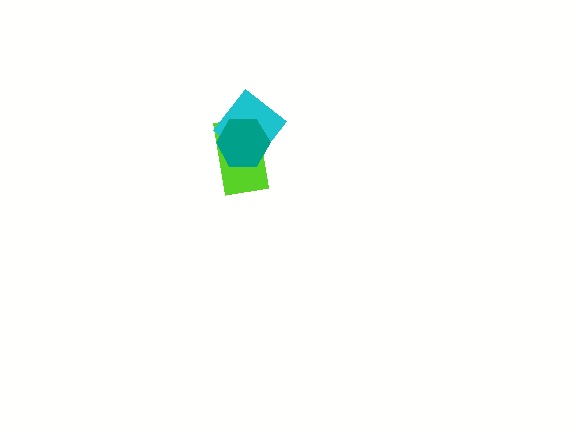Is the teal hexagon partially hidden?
No, no other shape covers it.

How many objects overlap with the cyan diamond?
2 objects overlap with the cyan diamond.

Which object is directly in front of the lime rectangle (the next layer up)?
The cyan diamond is directly in front of the lime rectangle.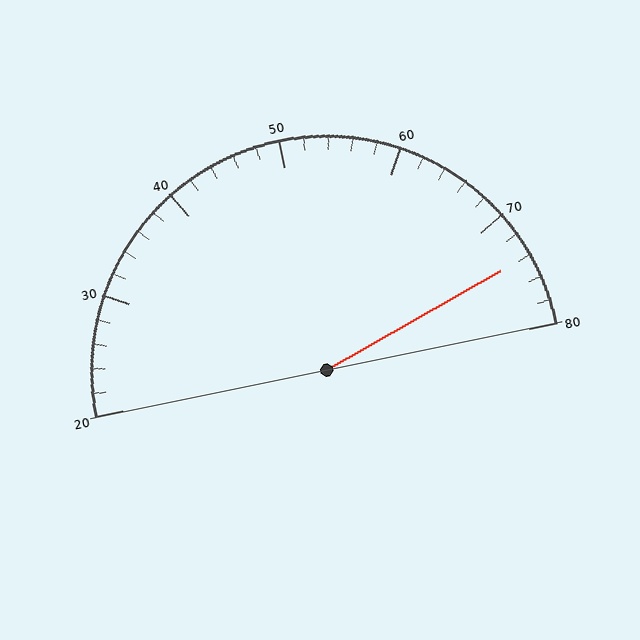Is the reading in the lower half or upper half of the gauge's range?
The reading is in the upper half of the range (20 to 80).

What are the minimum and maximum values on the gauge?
The gauge ranges from 20 to 80.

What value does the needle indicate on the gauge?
The needle indicates approximately 74.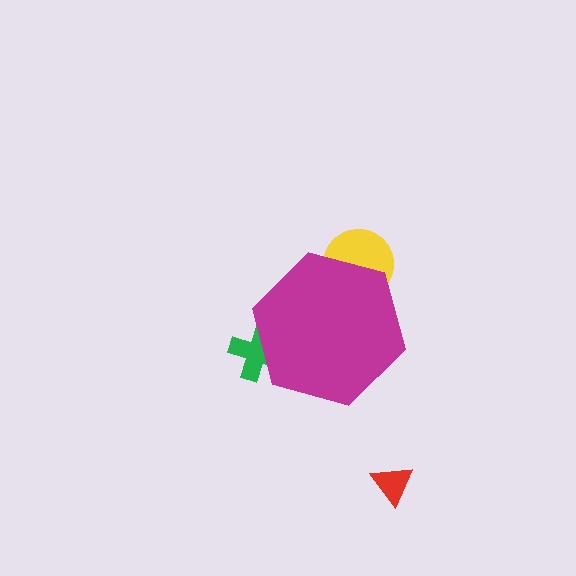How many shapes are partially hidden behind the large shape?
2 shapes are partially hidden.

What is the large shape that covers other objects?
A magenta hexagon.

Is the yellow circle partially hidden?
Yes, the yellow circle is partially hidden behind the magenta hexagon.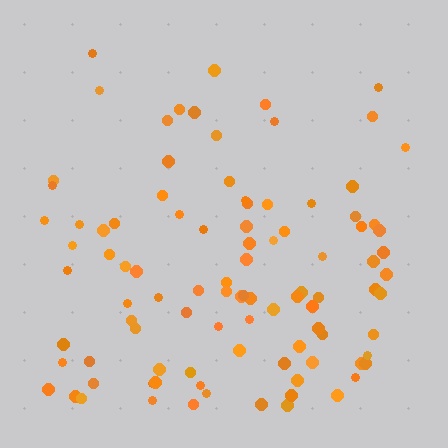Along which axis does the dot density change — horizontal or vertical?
Vertical.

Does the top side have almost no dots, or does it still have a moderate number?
Still a moderate number, just noticeably fewer than the bottom.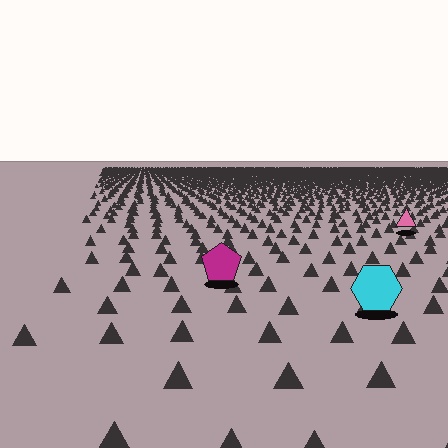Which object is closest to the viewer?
The cyan hexagon is closest. The texture marks near it are larger and more spread out.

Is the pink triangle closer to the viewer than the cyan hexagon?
No. The cyan hexagon is closer — you can tell from the texture gradient: the ground texture is coarser near it.